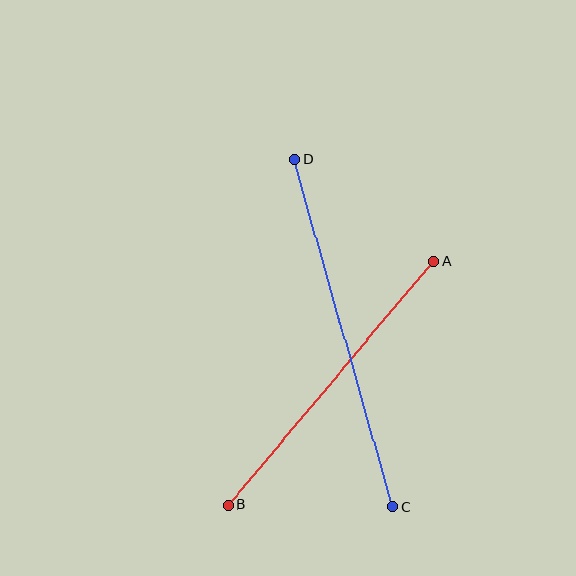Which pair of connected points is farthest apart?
Points C and D are farthest apart.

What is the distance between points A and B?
The distance is approximately 318 pixels.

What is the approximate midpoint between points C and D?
The midpoint is at approximately (344, 333) pixels.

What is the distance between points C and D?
The distance is approximately 361 pixels.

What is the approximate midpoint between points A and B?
The midpoint is at approximately (331, 383) pixels.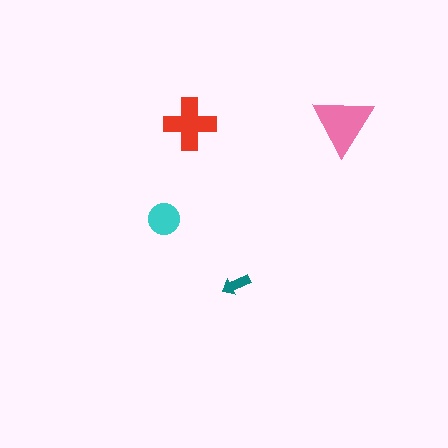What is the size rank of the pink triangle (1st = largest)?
1st.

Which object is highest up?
The pink triangle is topmost.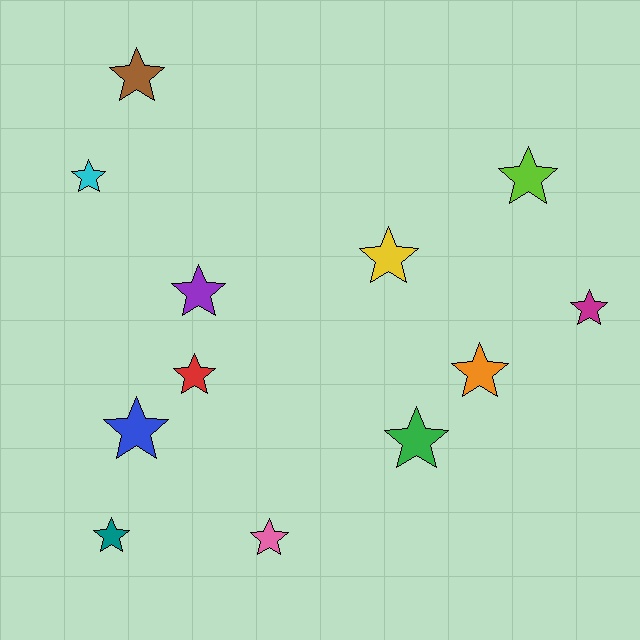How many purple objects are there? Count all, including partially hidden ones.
There is 1 purple object.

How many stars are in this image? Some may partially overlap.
There are 12 stars.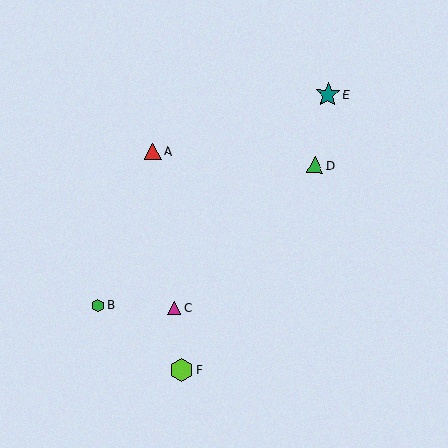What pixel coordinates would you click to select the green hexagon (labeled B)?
Click at (98, 305) to select the green hexagon B.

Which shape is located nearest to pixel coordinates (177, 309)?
The magenta triangle (labeled C) at (174, 308) is nearest to that location.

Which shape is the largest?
The teal star (labeled E) is the largest.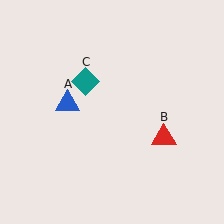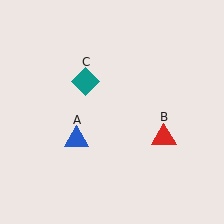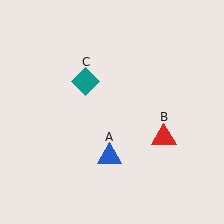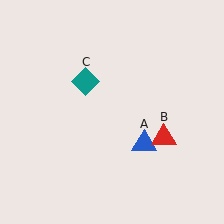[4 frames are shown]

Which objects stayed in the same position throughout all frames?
Red triangle (object B) and teal diamond (object C) remained stationary.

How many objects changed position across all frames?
1 object changed position: blue triangle (object A).